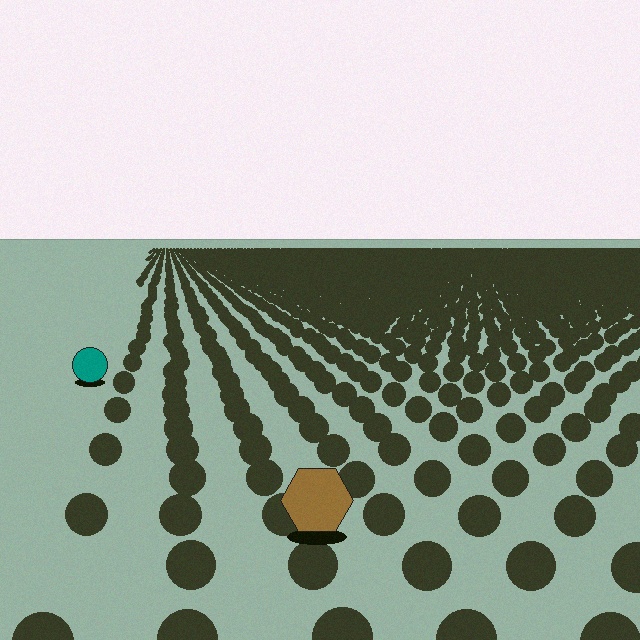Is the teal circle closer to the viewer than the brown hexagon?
No. The brown hexagon is closer — you can tell from the texture gradient: the ground texture is coarser near it.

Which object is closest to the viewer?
The brown hexagon is closest. The texture marks near it are larger and more spread out.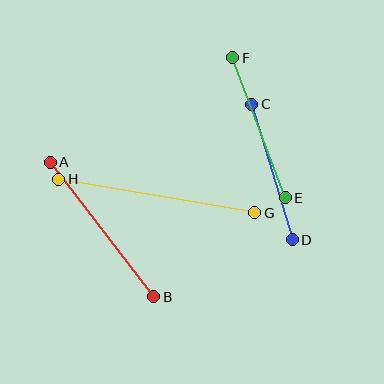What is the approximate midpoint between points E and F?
The midpoint is at approximately (259, 128) pixels.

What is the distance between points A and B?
The distance is approximately 169 pixels.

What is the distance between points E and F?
The distance is approximately 150 pixels.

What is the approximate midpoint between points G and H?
The midpoint is at approximately (157, 196) pixels.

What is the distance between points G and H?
The distance is approximately 199 pixels.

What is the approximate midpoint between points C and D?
The midpoint is at approximately (272, 172) pixels.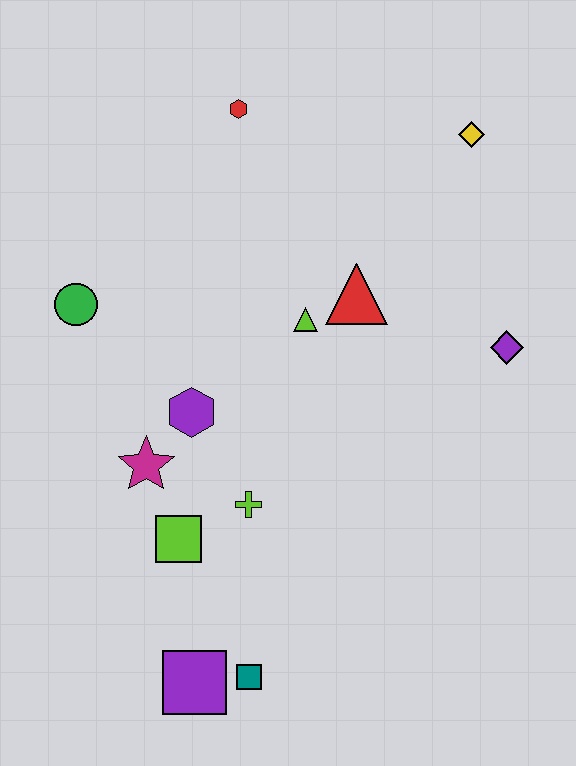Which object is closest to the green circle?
The purple hexagon is closest to the green circle.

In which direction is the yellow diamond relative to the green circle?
The yellow diamond is to the right of the green circle.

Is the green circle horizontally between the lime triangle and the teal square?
No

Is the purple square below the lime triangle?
Yes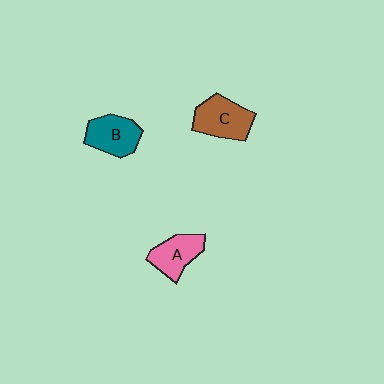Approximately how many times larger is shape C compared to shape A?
Approximately 1.2 times.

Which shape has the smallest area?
Shape A (pink).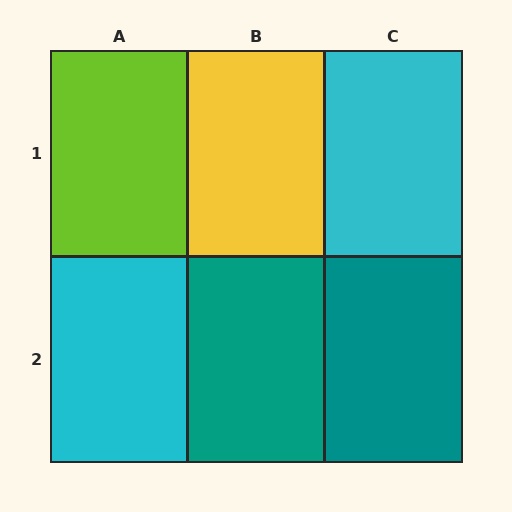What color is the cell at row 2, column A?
Cyan.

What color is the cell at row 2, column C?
Teal.